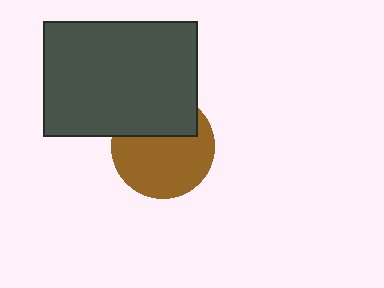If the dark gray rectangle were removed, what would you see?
You would see the complete brown circle.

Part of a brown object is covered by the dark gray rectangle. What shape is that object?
It is a circle.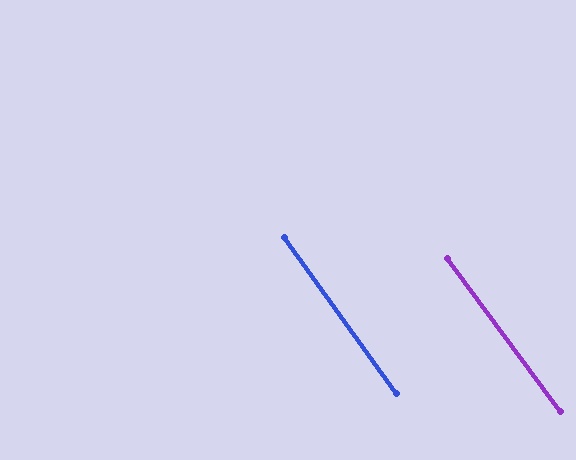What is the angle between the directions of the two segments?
Approximately 1 degree.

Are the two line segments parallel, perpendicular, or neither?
Parallel — their directions differ by only 0.8°.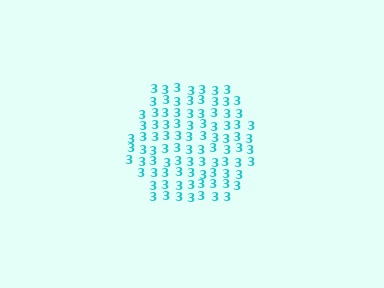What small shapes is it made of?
It is made of small digit 3's.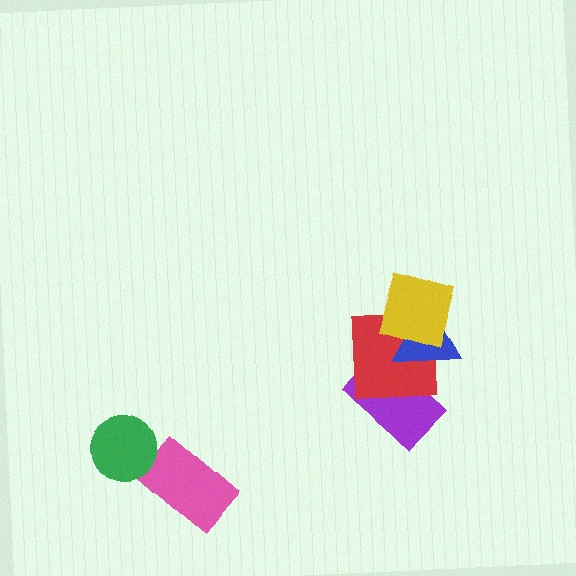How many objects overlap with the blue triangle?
3 objects overlap with the blue triangle.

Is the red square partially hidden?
Yes, it is partially covered by another shape.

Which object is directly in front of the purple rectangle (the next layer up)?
The red square is directly in front of the purple rectangle.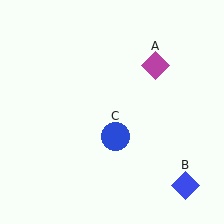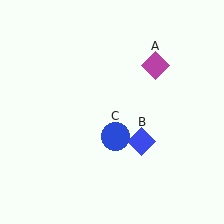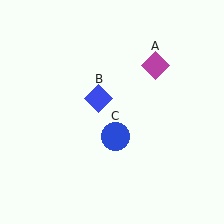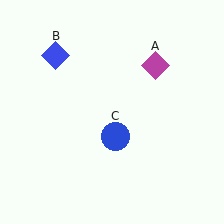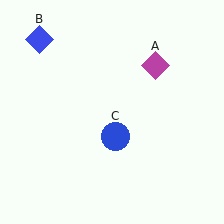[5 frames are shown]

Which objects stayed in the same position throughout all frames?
Magenta diamond (object A) and blue circle (object C) remained stationary.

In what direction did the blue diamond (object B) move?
The blue diamond (object B) moved up and to the left.